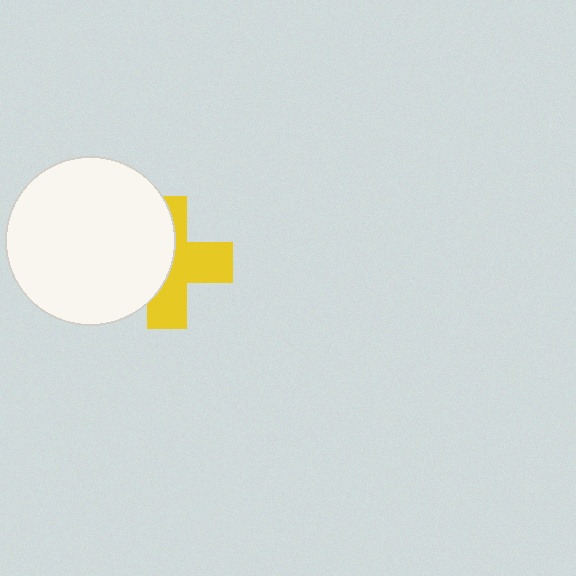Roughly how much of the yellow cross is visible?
About half of it is visible (roughly 54%).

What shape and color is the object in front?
The object in front is a white circle.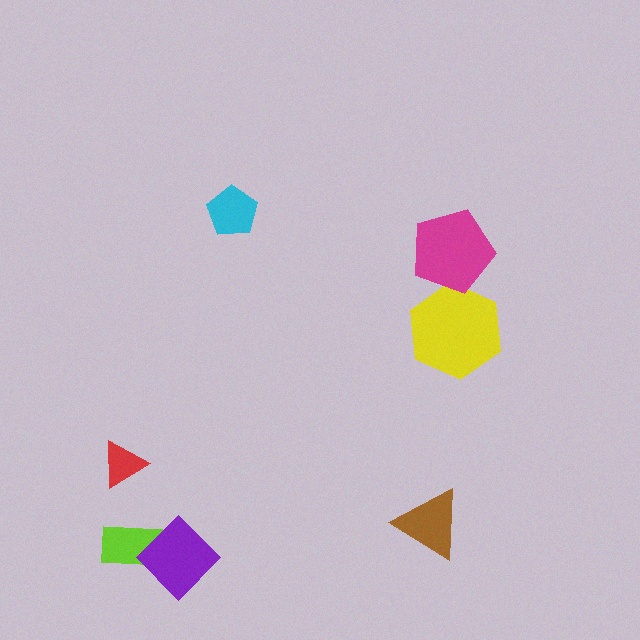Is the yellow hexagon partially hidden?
Yes, it is partially covered by another shape.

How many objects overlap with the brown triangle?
0 objects overlap with the brown triangle.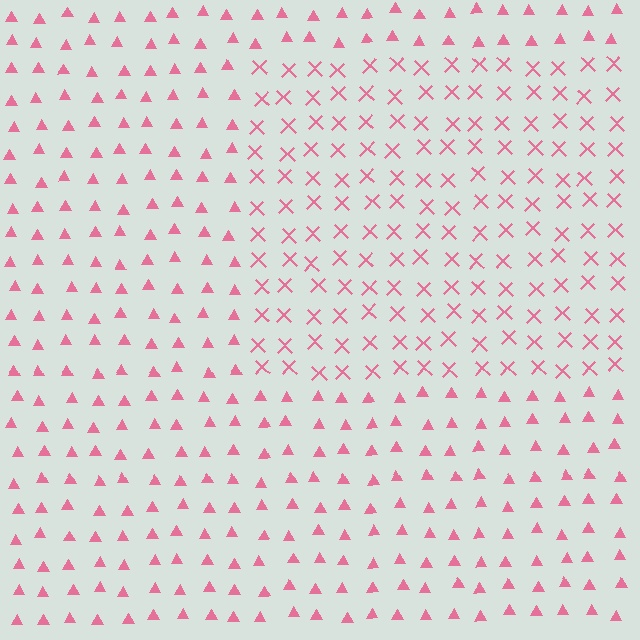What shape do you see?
I see a rectangle.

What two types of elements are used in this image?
The image uses X marks inside the rectangle region and triangles outside it.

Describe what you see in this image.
The image is filled with small pink elements arranged in a uniform grid. A rectangle-shaped region contains X marks, while the surrounding area contains triangles. The boundary is defined purely by the change in element shape.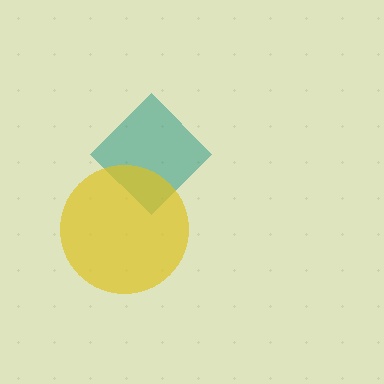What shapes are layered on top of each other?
The layered shapes are: a teal diamond, a yellow circle.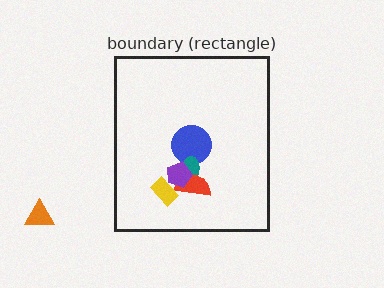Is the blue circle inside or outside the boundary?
Inside.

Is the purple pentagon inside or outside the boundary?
Inside.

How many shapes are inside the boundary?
5 inside, 1 outside.